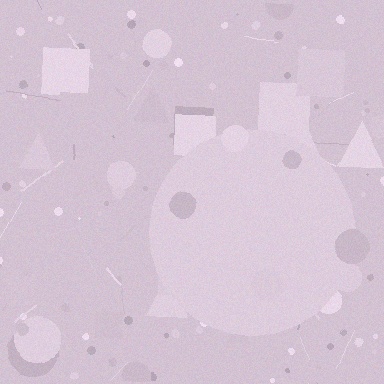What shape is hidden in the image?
A circle is hidden in the image.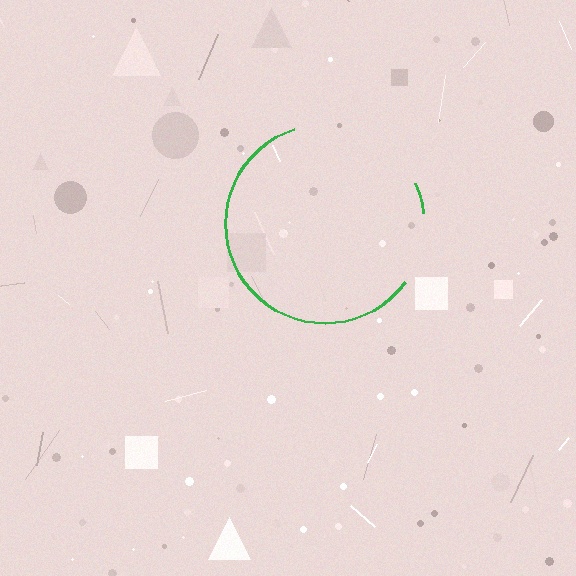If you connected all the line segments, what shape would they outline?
They would outline a circle.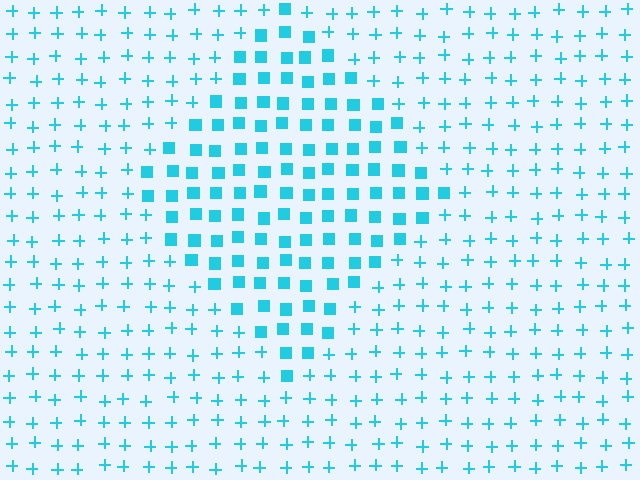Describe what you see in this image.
The image is filled with small cyan elements arranged in a uniform grid. A diamond-shaped region contains squares, while the surrounding area contains plus signs. The boundary is defined purely by the change in element shape.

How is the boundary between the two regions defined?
The boundary is defined by a change in element shape: squares inside vs. plus signs outside. All elements share the same color and spacing.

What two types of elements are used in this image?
The image uses squares inside the diamond region and plus signs outside it.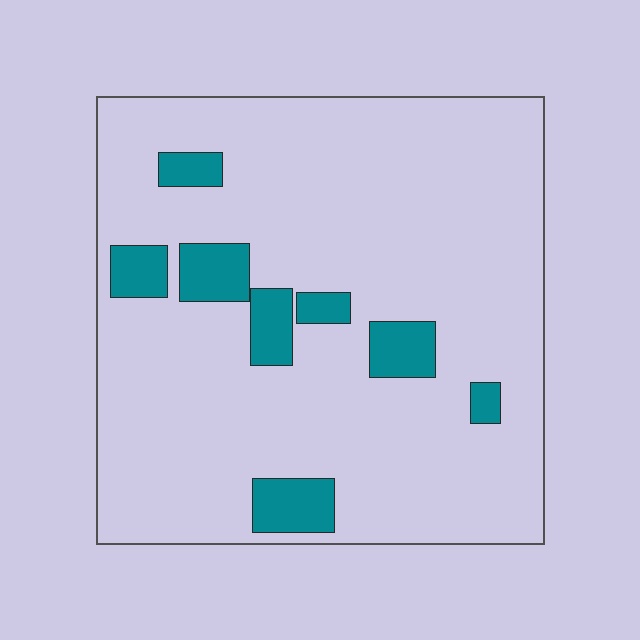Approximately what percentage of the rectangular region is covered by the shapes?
Approximately 10%.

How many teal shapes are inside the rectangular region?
8.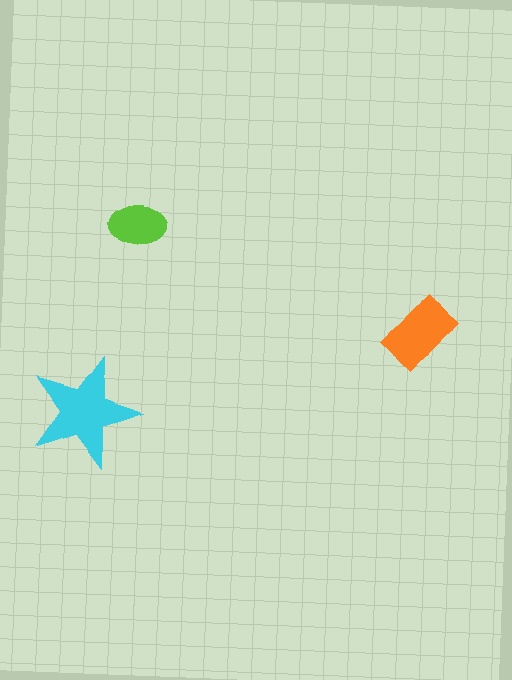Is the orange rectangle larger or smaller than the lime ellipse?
Larger.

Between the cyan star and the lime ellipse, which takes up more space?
The cyan star.